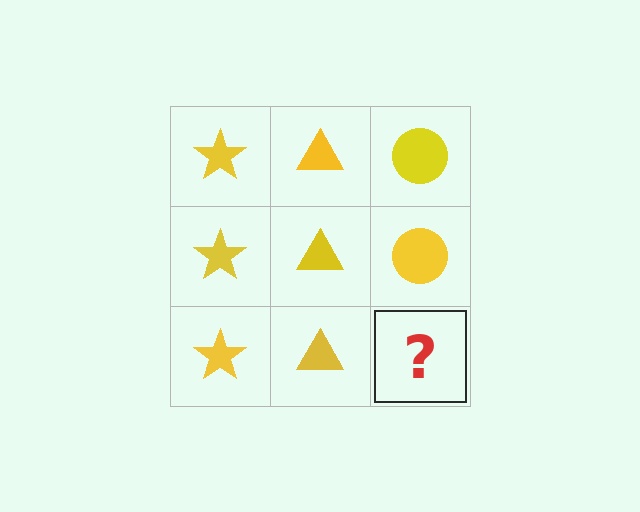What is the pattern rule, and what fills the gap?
The rule is that each column has a consistent shape. The gap should be filled with a yellow circle.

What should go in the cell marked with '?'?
The missing cell should contain a yellow circle.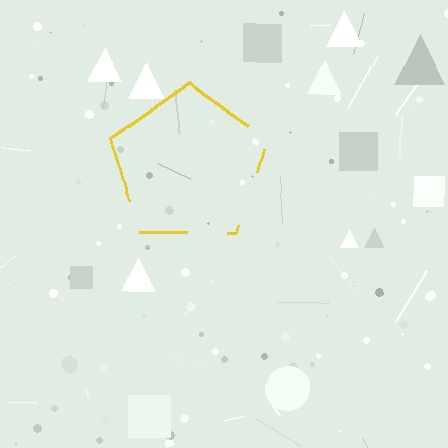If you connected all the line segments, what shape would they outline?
They would outline a pentagon.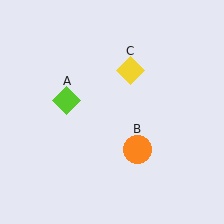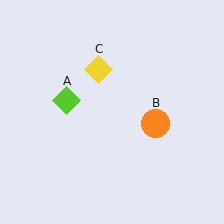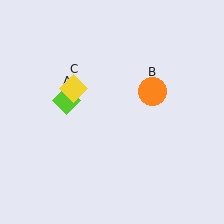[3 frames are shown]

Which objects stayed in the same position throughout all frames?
Lime diamond (object A) remained stationary.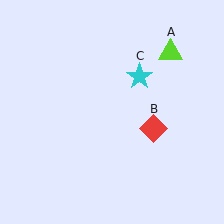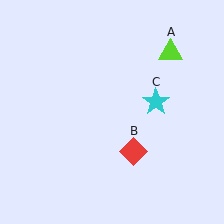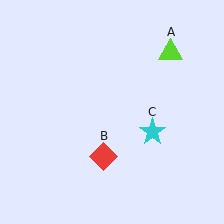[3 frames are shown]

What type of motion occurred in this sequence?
The red diamond (object B), cyan star (object C) rotated clockwise around the center of the scene.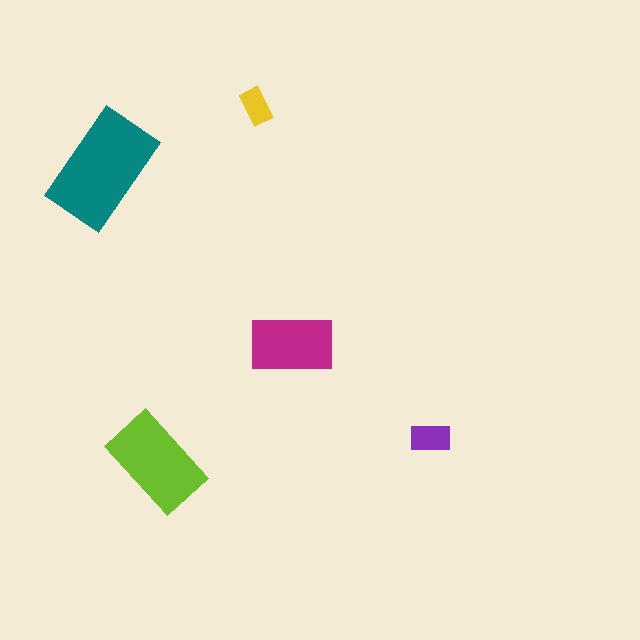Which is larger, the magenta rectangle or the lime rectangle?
The lime one.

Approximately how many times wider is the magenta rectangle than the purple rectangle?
About 2 times wider.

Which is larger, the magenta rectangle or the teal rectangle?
The teal one.